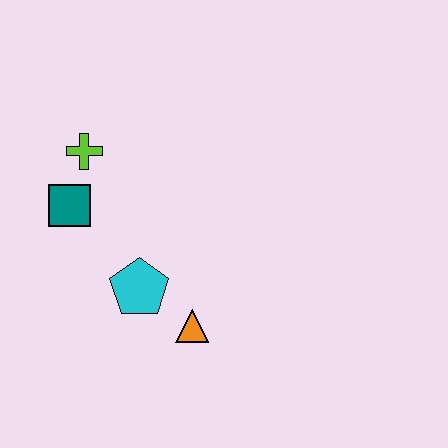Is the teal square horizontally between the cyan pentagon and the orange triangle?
No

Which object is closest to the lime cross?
The teal square is closest to the lime cross.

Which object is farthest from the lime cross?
The orange triangle is farthest from the lime cross.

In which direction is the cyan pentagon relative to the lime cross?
The cyan pentagon is below the lime cross.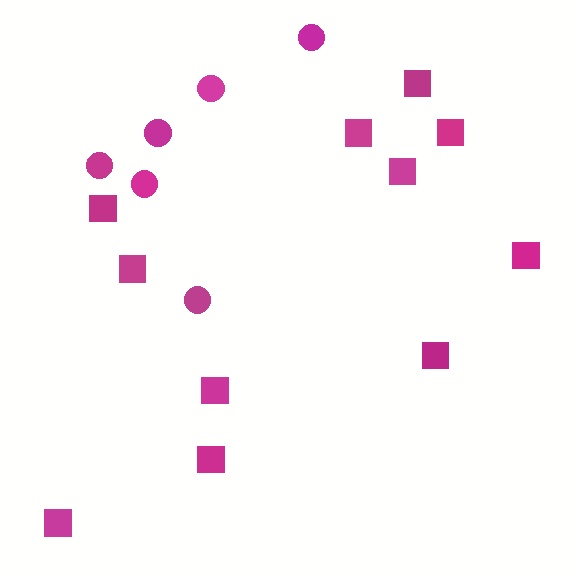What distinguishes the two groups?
There are 2 groups: one group of circles (6) and one group of squares (11).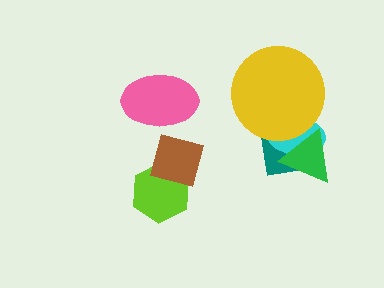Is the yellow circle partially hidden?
No, no other shape covers it.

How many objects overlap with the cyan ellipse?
3 objects overlap with the cyan ellipse.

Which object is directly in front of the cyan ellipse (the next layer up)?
The green triangle is directly in front of the cyan ellipse.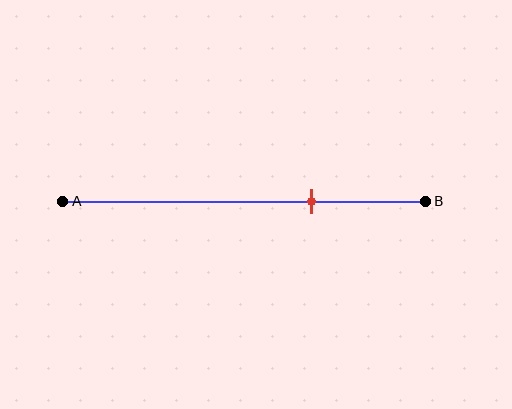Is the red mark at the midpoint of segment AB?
No, the mark is at about 70% from A, not at the 50% midpoint.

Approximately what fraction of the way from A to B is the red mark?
The red mark is approximately 70% of the way from A to B.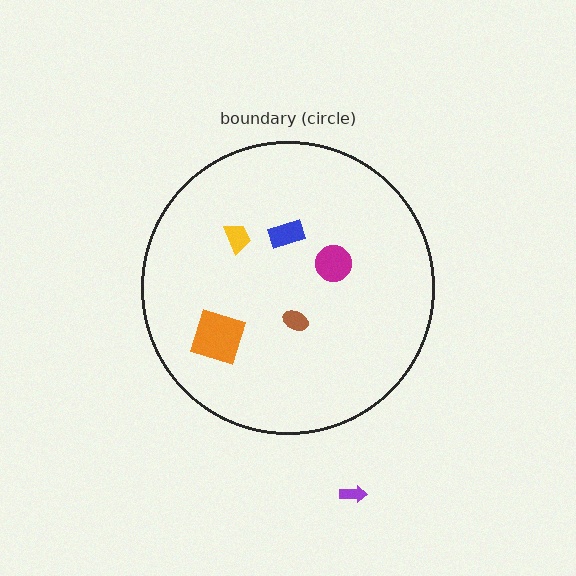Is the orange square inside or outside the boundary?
Inside.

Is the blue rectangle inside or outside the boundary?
Inside.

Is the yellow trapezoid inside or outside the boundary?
Inside.